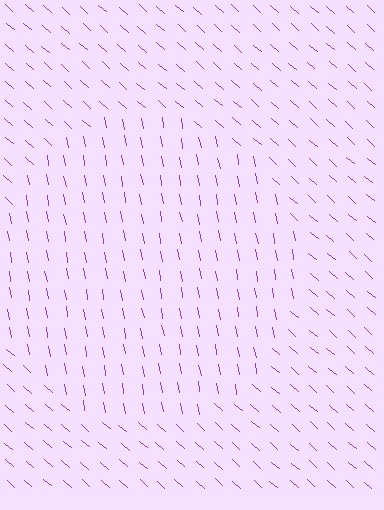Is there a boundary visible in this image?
Yes, there is a texture boundary formed by a change in line orientation.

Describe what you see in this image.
The image is filled with small purple line segments. A circle region in the image has lines oriented differently from the surrounding lines, creating a visible texture boundary.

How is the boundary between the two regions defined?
The boundary is defined purely by a change in line orientation (approximately 38 degrees difference). All lines are the same color and thickness.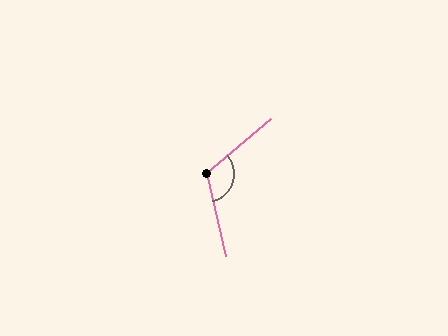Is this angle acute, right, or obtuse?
It is obtuse.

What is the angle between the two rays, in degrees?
Approximately 118 degrees.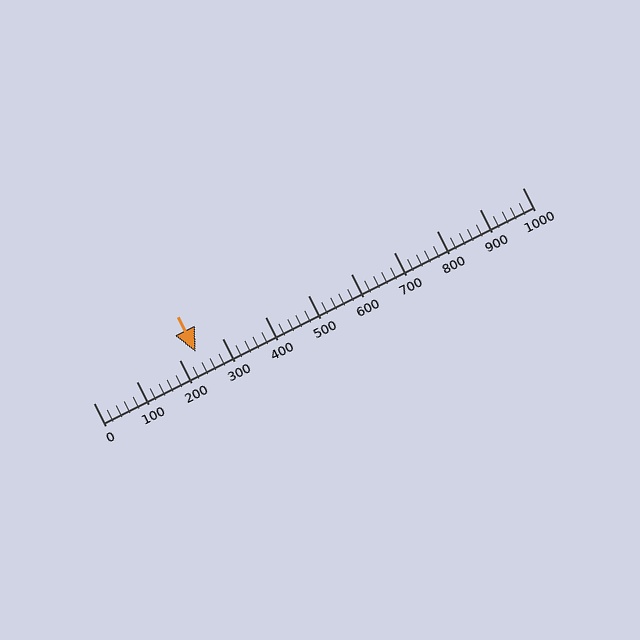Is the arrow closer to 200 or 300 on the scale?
The arrow is closer to 200.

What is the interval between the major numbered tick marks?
The major tick marks are spaced 100 units apart.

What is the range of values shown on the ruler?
The ruler shows values from 0 to 1000.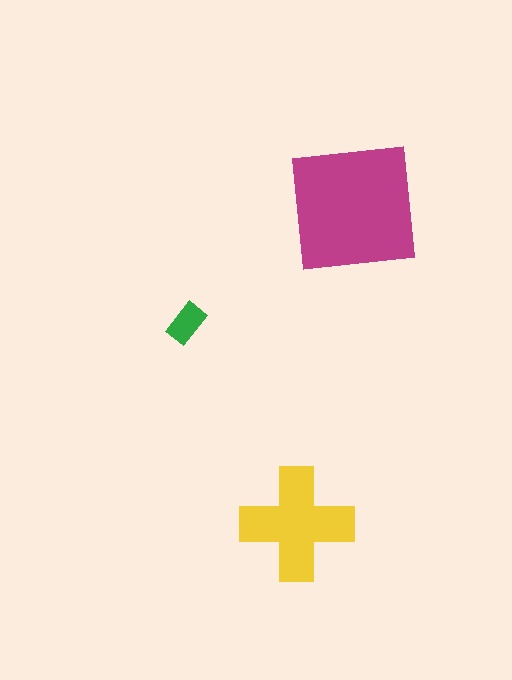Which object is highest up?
The magenta square is topmost.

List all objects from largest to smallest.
The magenta square, the yellow cross, the green rectangle.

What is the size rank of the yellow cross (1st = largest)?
2nd.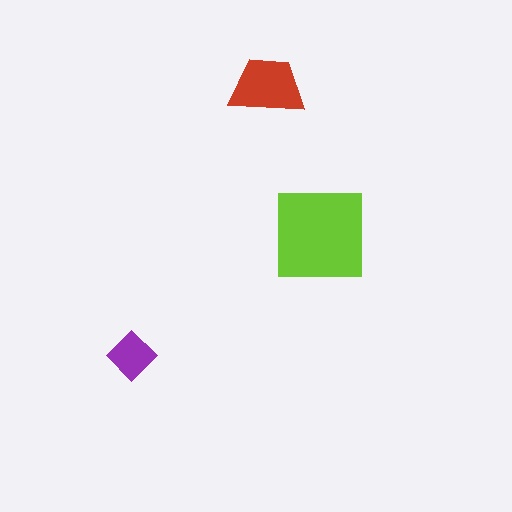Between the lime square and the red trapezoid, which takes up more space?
The lime square.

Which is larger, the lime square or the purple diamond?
The lime square.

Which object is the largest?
The lime square.